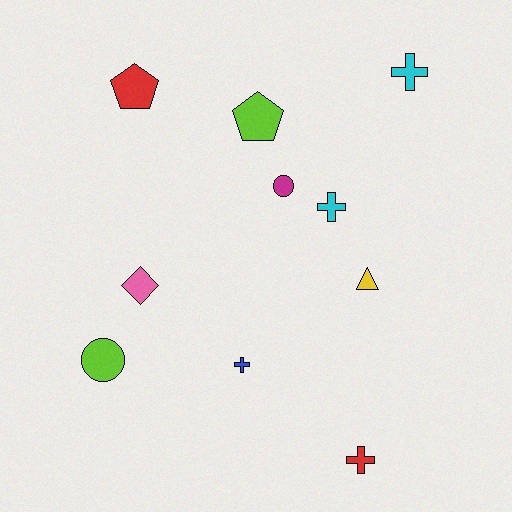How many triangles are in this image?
There is 1 triangle.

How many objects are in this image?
There are 10 objects.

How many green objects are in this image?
There are no green objects.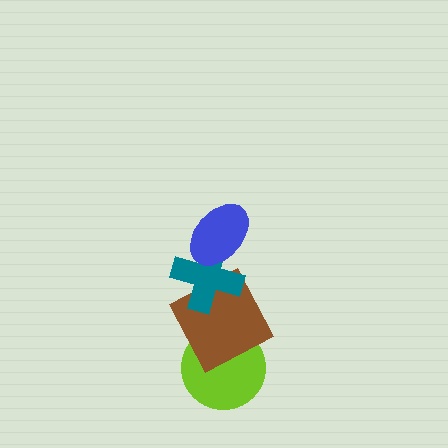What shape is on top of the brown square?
The teal cross is on top of the brown square.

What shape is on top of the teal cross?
The blue ellipse is on top of the teal cross.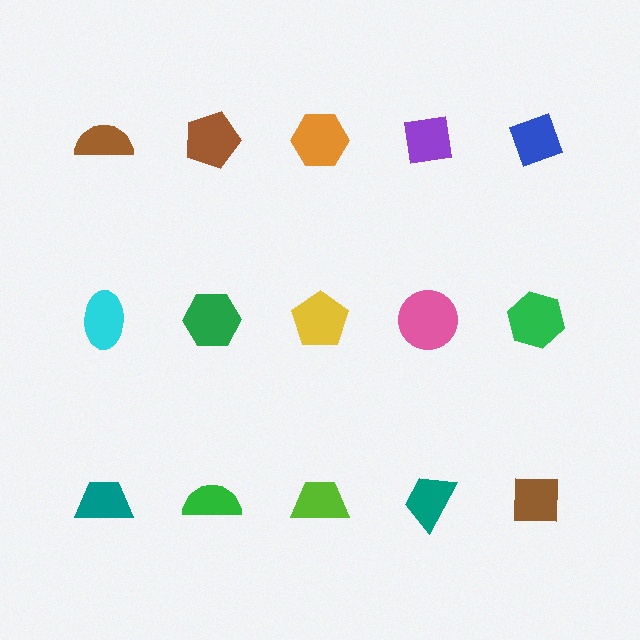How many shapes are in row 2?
5 shapes.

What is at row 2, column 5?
A green hexagon.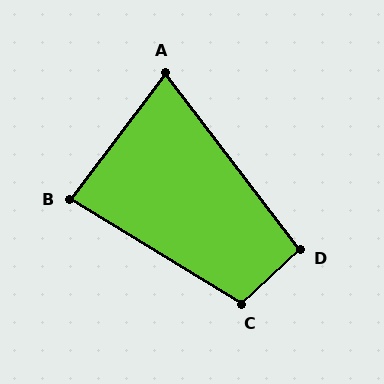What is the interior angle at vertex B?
Approximately 84 degrees (acute).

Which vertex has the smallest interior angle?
A, at approximately 74 degrees.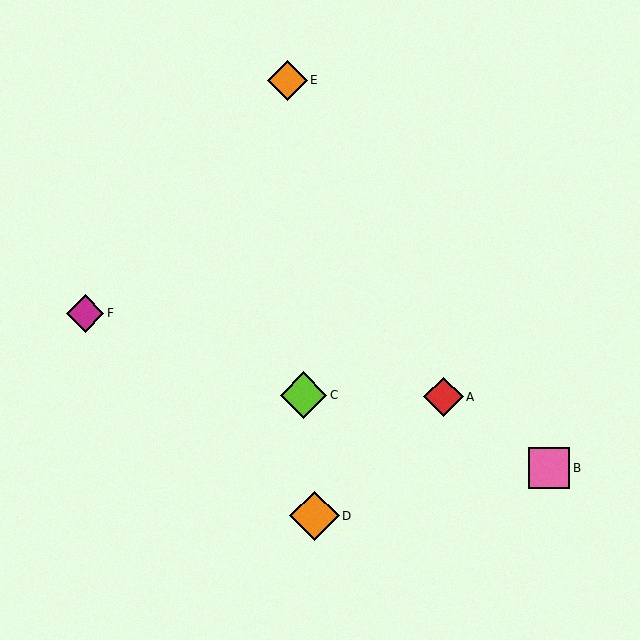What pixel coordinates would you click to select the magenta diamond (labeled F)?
Click at (85, 313) to select the magenta diamond F.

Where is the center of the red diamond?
The center of the red diamond is at (444, 397).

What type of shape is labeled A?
Shape A is a red diamond.